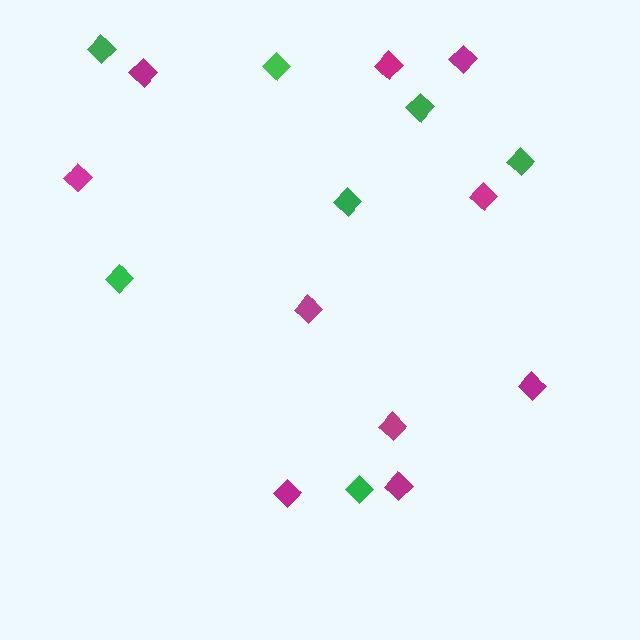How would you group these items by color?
There are 2 groups: one group of magenta diamonds (10) and one group of green diamonds (7).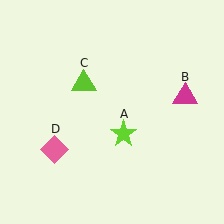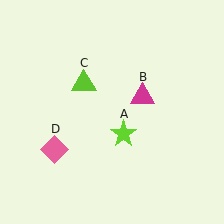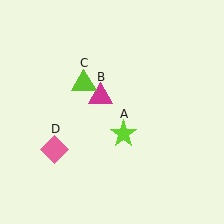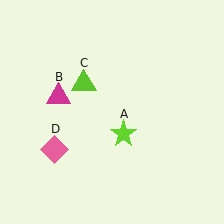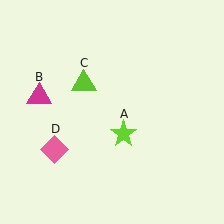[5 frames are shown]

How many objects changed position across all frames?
1 object changed position: magenta triangle (object B).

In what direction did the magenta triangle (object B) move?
The magenta triangle (object B) moved left.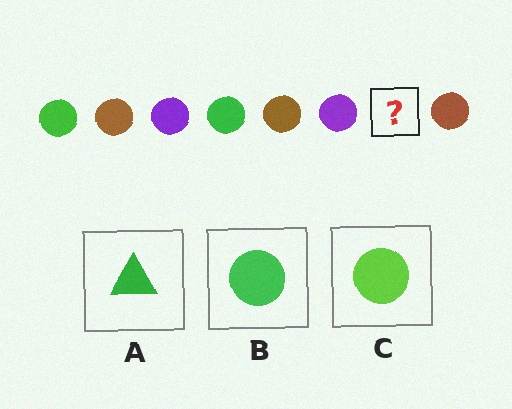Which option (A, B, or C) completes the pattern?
B.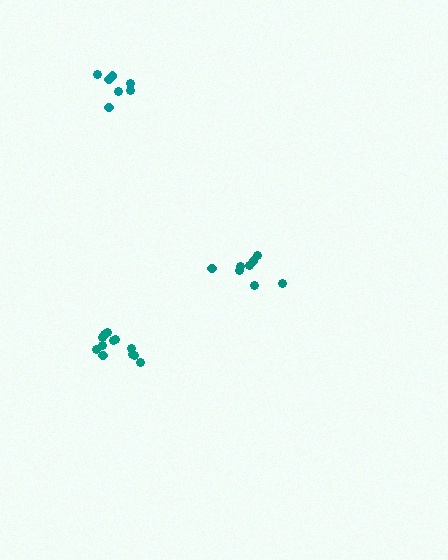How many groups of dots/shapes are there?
There are 3 groups.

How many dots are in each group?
Group 1: 12 dots, Group 2: 8 dots, Group 3: 7 dots (27 total).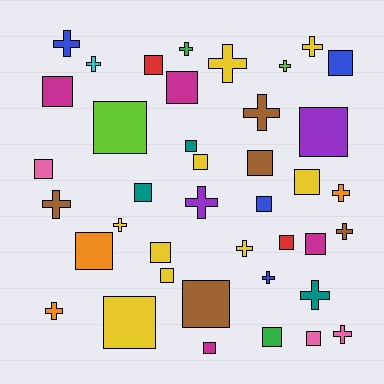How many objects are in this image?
There are 40 objects.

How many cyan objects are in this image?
There is 1 cyan object.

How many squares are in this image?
There are 23 squares.